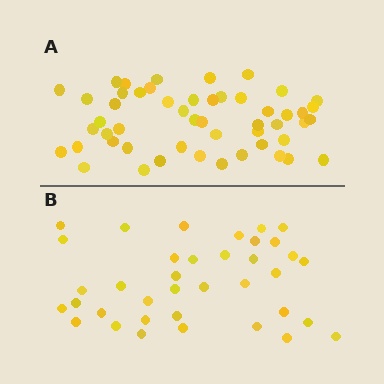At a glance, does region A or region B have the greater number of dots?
Region A (the top region) has more dots.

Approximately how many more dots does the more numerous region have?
Region A has approximately 15 more dots than region B.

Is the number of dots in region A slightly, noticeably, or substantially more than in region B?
Region A has noticeably more, but not dramatically so. The ratio is roughly 1.4 to 1.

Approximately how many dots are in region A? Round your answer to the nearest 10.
About 50 dots. (The exact count is 51, which rounds to 50.)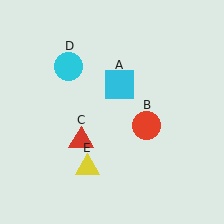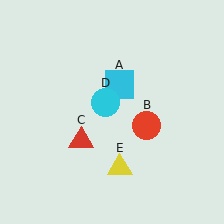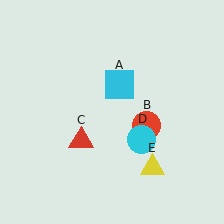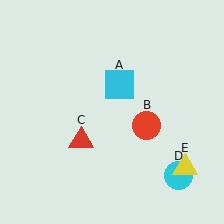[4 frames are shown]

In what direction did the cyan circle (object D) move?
The cyan circle (object D) moved down and to the right.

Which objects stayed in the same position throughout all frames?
Cyan square (object A) and red circle (object B) and red triangle (object C) remained stationary.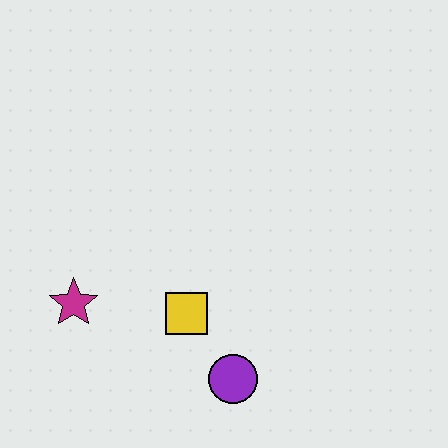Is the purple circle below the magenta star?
Yes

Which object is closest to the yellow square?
The purple circle is closest to the yellow square.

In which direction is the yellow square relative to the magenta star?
The yellow square is to the right of the magenta star.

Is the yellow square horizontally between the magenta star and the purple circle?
Yes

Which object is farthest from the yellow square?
The magenta star is farthest from the yellow square.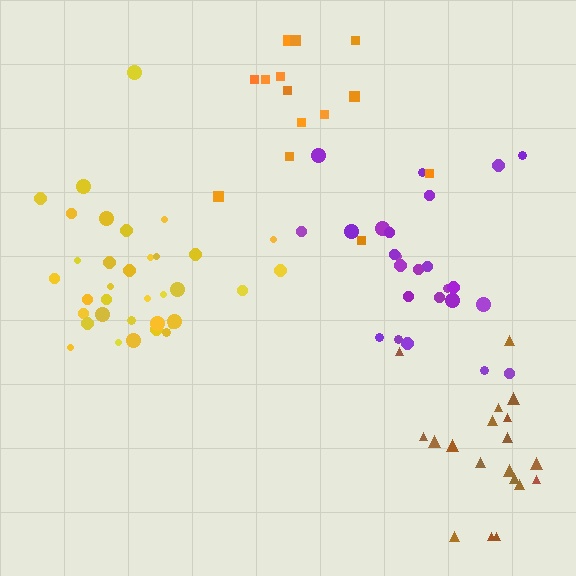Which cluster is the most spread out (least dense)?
Brown.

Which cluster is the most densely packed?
Yellow.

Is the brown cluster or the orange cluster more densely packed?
Orange.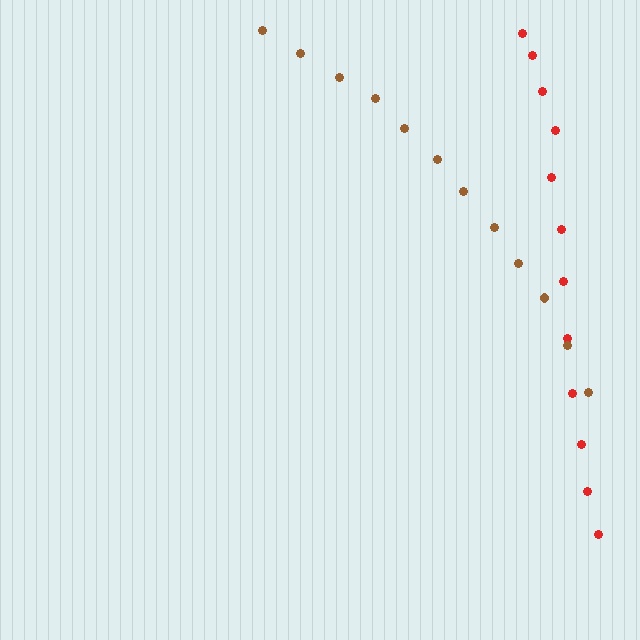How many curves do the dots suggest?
There are 2 distinct paths.